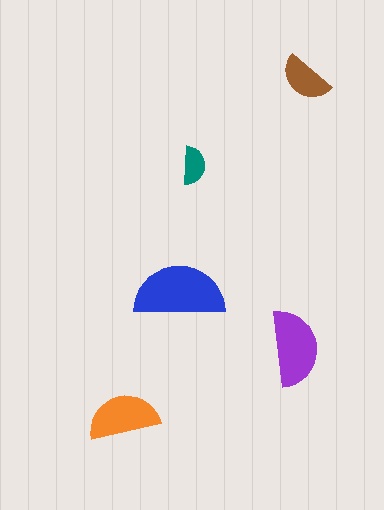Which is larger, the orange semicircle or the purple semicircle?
The purple one.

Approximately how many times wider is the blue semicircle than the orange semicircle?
About 1.5 times wider.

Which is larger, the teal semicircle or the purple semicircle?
The purple one.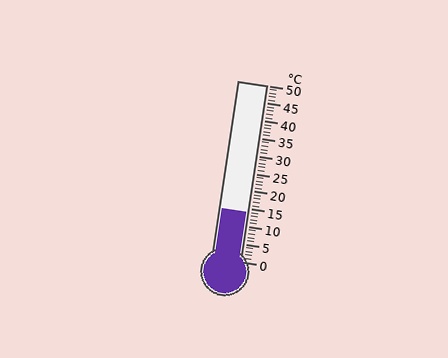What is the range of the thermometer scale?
The thermometer scale ranges from 0°C to 50°C.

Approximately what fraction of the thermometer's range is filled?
The thermometer is filled to approximately 30% of its range.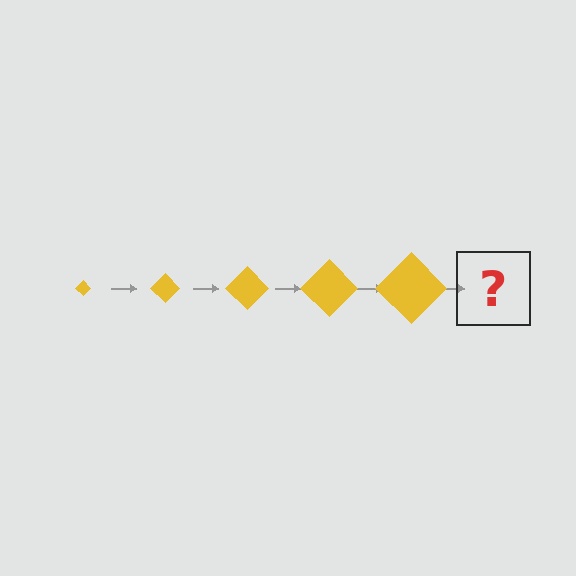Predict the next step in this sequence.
The next step is a yellow diamond, larger than the previous one.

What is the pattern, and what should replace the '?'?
The pattern is that the diamond gets progressively larger each step. The '?' should be a yellow diamond, larger than the previous one.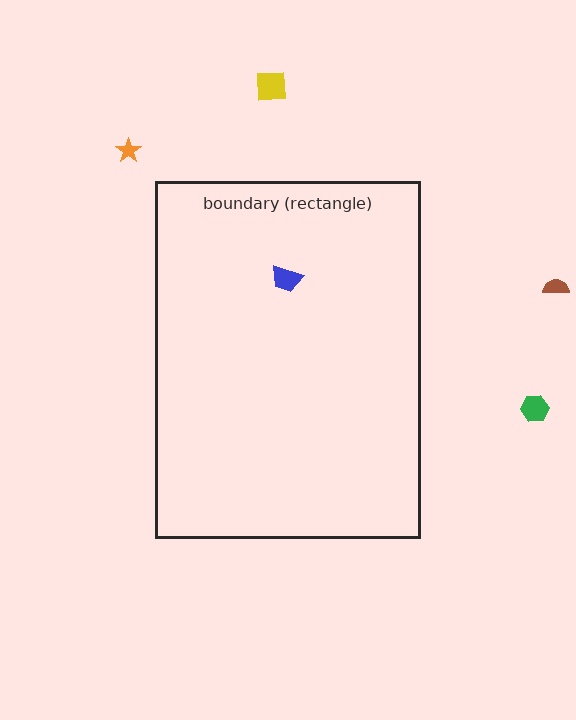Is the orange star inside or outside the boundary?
Outside.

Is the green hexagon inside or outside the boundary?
Outside.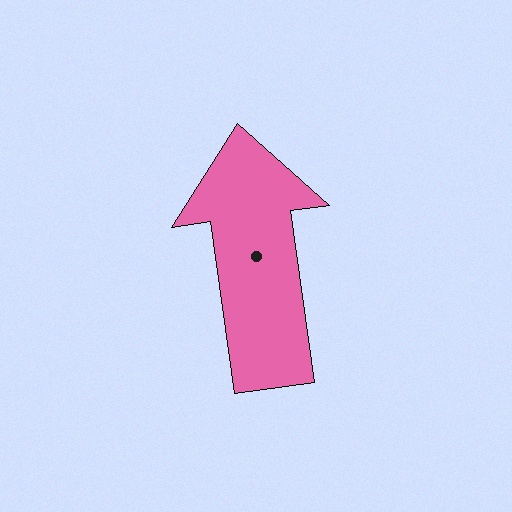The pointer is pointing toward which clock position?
Roughly 12 o'clock.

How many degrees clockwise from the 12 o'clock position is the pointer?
Approximately 352 degrees.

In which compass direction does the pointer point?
North.